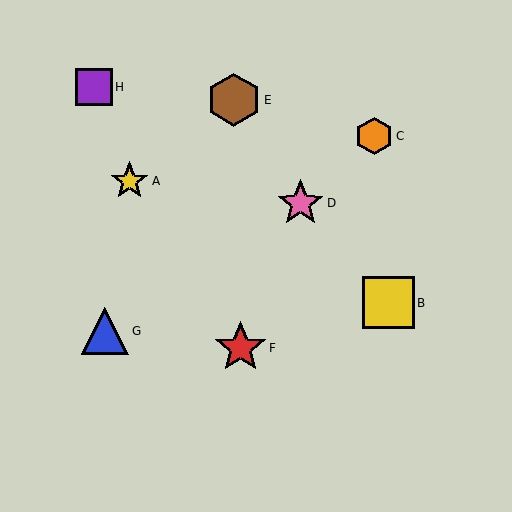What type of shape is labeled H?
Shape H is a purple square.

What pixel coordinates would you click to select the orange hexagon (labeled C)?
Click at (374, 136) to select the orange hexagon C.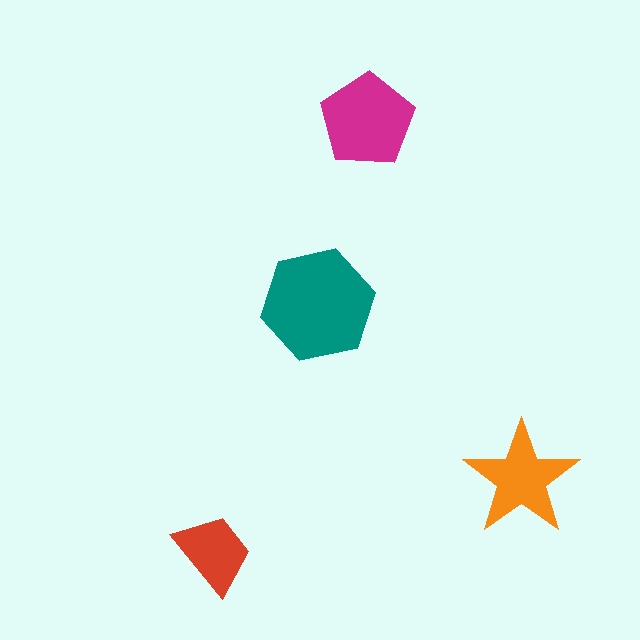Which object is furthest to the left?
The red trapezoid is leftmost.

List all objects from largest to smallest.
The teal hexagon, the magenta pentagon, the orange star, the red trapezoid.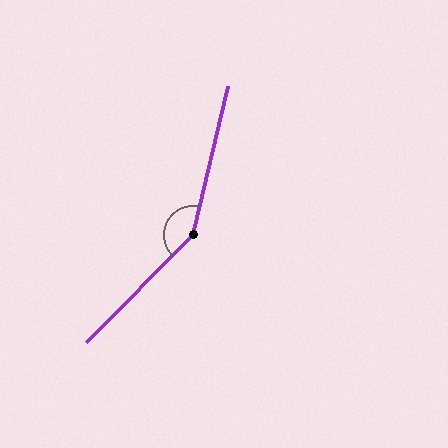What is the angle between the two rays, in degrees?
Approximately 148 degrees.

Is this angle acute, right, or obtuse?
It is obtuse.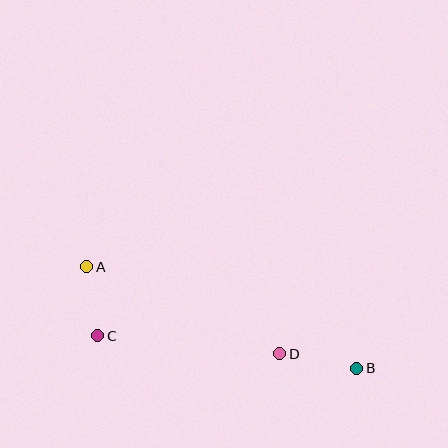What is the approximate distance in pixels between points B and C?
The distance between B and C is approximately 261 pixels.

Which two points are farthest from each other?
Points A and B are farthest from each other.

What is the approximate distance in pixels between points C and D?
The distance between C and D is approximately 183 pixels.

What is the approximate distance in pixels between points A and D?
The distance between A and D is approximately 211 pixels.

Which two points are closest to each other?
Points A and C are closest to each other.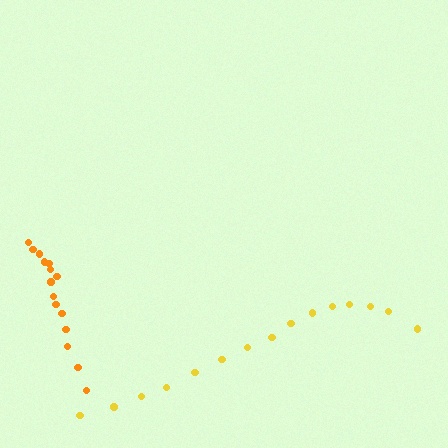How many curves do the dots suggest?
There are 2 distinct paths.